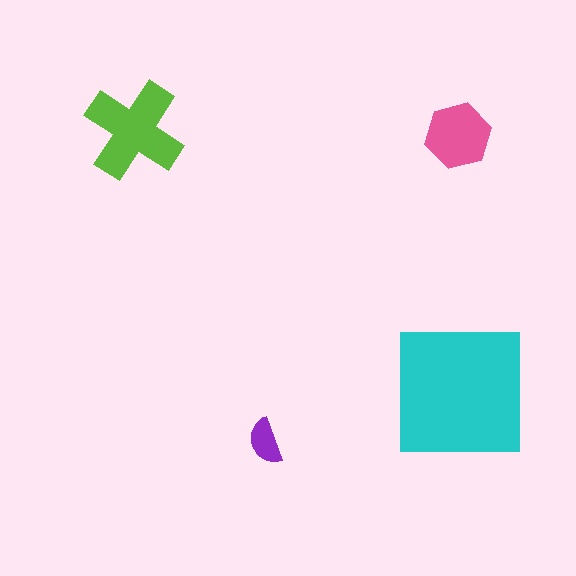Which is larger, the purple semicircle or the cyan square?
The cyan square.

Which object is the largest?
The cyan square.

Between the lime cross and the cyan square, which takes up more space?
The cyan square.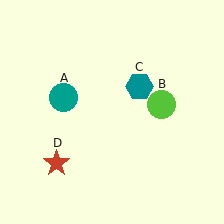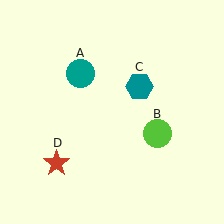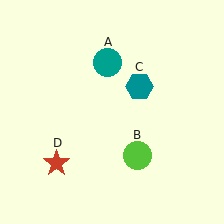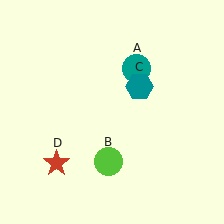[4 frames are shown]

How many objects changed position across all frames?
2 objects changed position: teal circle (object A), lime circle (object B).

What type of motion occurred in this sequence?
The teal circle (object A), lime circle (object B) rotated clockwise around the center of the scene.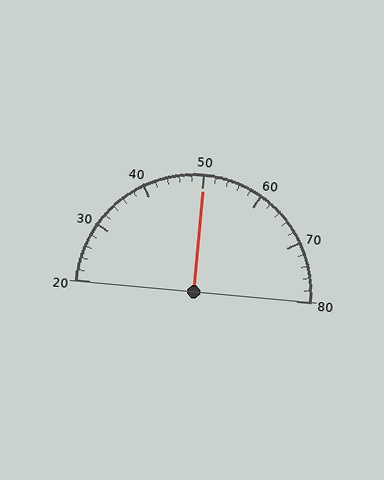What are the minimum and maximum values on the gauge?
The gauge ranges from 20 to 80.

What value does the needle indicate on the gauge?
The needle indicates approximately 50.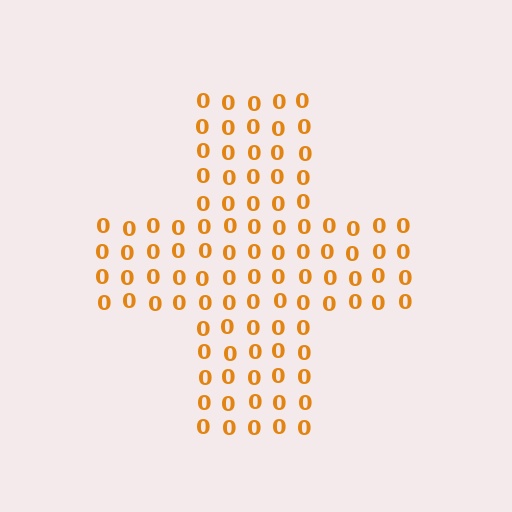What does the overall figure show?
The overall figure shows a cross.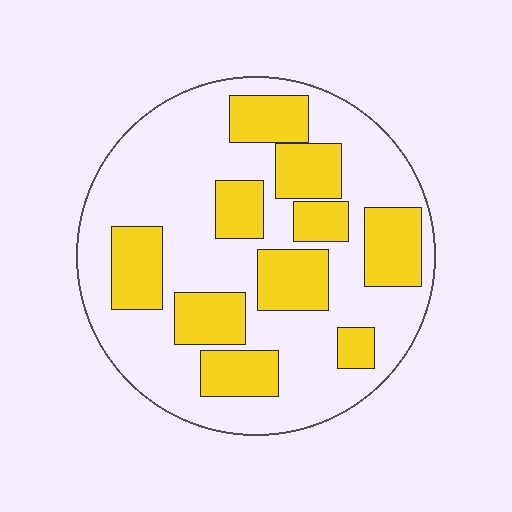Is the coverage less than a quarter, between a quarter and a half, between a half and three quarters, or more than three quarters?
Between a quarter and a half.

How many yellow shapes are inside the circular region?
10.